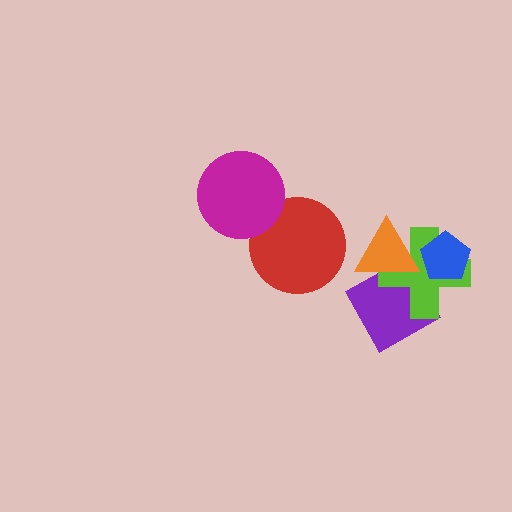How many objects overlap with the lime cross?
3 objects overlap with the lime cross.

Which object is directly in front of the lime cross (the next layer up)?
The blue pentagon is directly in front of the lime cross.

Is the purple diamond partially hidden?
Yes, it is partially covered by another shape.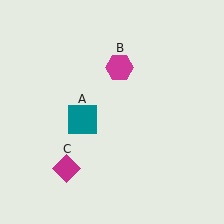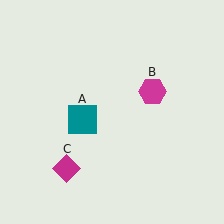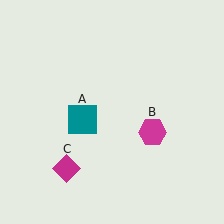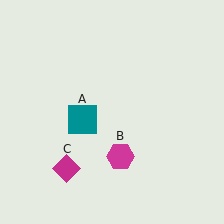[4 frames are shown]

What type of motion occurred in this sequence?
The magenta hexagon (object B) rotated clockwise around the center of the scene.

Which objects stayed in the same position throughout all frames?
Teal square (object A) and magenta diamond (object C) remained stationary.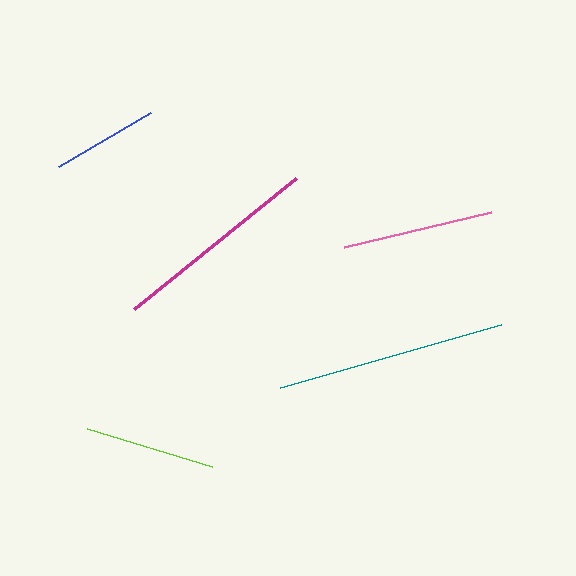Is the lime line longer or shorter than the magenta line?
The magenta line is longer than the lime line.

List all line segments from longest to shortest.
From longest to shortest: teal, magenta, pink, lime, blue.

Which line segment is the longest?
The teal line is the longest at approximately 230 pixels.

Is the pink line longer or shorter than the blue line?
The pink line is longer than the blue line.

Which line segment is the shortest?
The blue line is the shortest at approximately 107 pixels.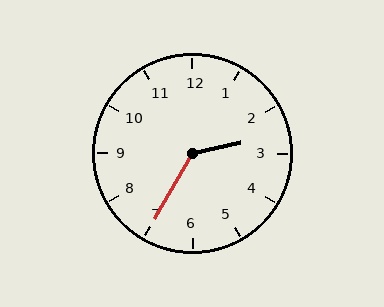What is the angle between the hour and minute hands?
Approximately 132 degrees.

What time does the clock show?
2:35.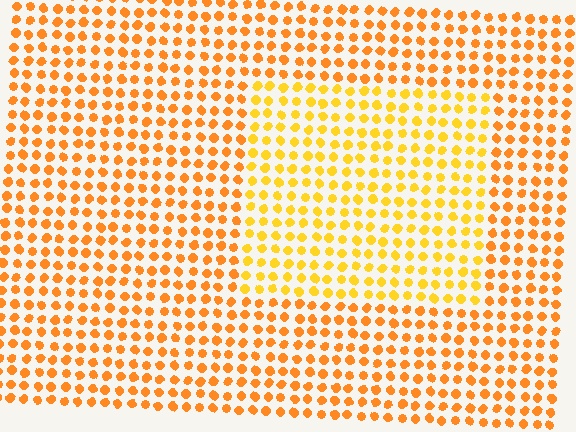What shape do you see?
I see a rectangle.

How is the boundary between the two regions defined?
The boundary is defined purely by a slight shift in hue (about 21 degrees). Spacing, size, and orientation are identical on both sides.